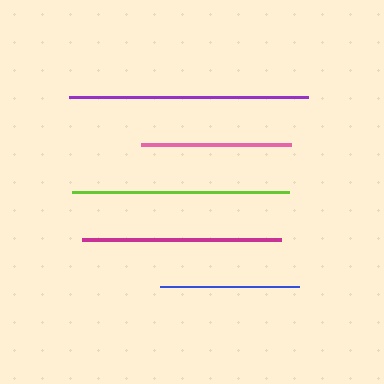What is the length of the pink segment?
The pink segment is approximately 150 pixels long.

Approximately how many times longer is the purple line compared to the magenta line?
The purple line is approximately 1.2 times the length of the magenta line.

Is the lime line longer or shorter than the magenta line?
The lime line is longer than the magenta line.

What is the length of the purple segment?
The purple segment is approximately 239 pixels long.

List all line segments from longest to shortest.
From longest to shortest: purple, lime, magenta, pink, blue.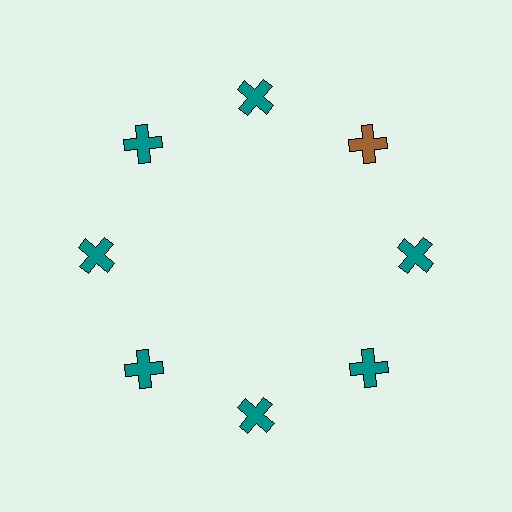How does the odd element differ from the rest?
It has a different color: brown instead of teal.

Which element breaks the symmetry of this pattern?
The brown cross at roughly the 2 o'clock position breaks the symmetry. All other shapes are teal crosses.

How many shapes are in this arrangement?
There are 8 shapes arranged in a ring pattern.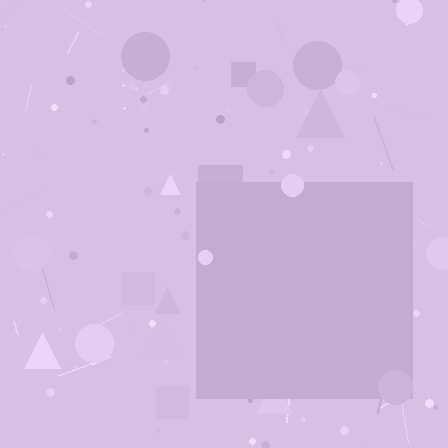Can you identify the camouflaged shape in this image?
The camouflaged shape is a square.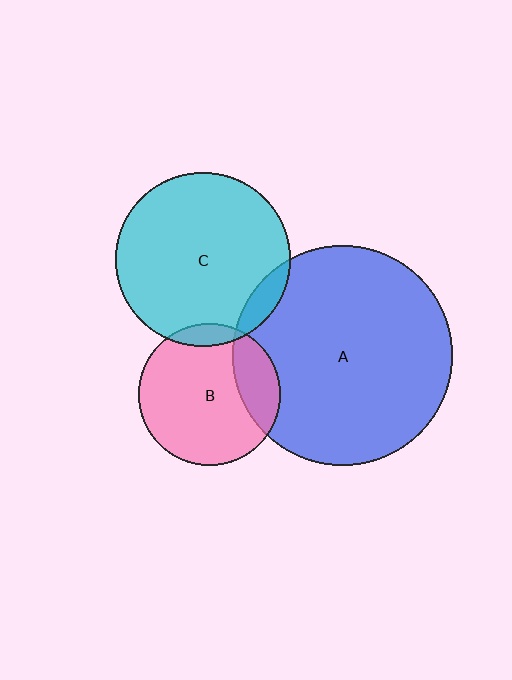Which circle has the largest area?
Circle A (blue).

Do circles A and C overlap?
Yes.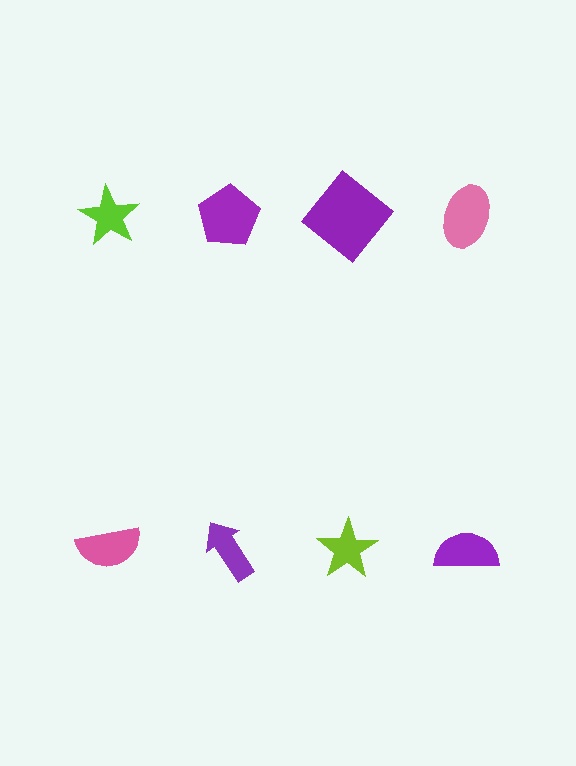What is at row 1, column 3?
A purple diamond.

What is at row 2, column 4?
A purple semicircle.